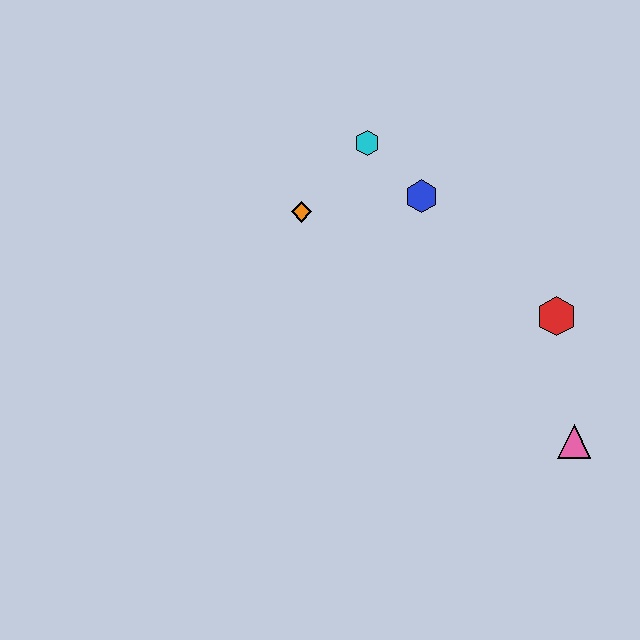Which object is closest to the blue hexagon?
The cyan hexagon is closest to the blue hexagon.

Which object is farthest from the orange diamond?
The pink triangle is farthest from the orange diamond.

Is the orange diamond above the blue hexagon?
No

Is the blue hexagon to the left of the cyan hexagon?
No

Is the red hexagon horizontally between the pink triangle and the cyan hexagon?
Yes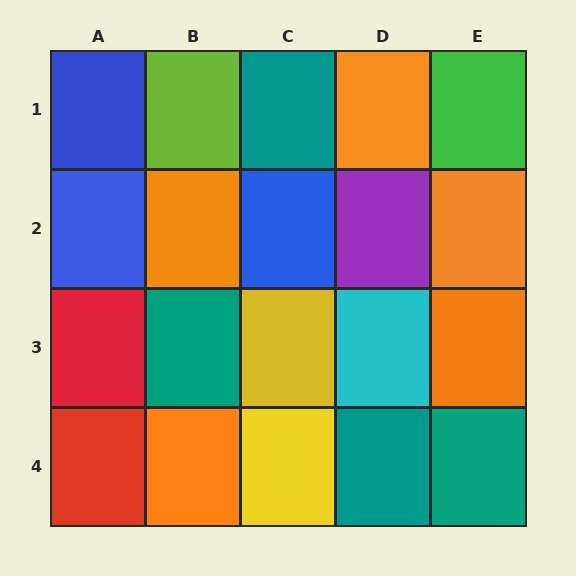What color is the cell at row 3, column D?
Cyan.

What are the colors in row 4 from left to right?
Red, orange, yellow, teal, teal.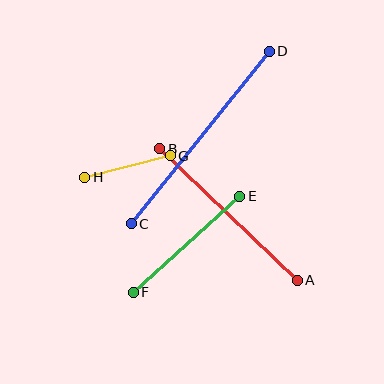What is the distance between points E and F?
The distance is approximately 144 pixels.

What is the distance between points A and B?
The distance is approximately 190 pixels.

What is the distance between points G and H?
The distance is approximately 88 pixels.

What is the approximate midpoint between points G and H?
The midpoint is at approximately (128, 167) pixels.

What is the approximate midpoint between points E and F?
The midpoint is at approximately (186, 244) pixels.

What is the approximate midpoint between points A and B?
The midpoint is at approximately (229, 215) pixels.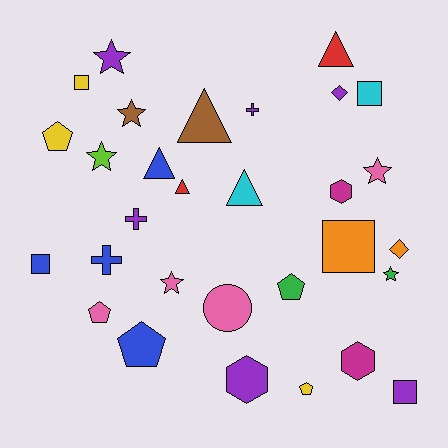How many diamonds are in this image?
There are 2 diamonds.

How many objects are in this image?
There are 30 objects.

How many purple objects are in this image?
There are 6 purple objects.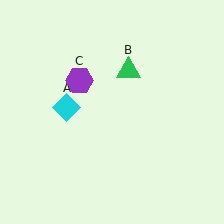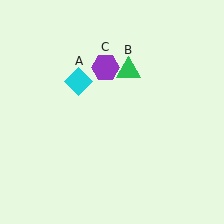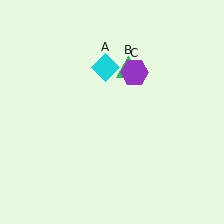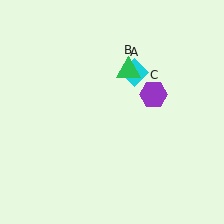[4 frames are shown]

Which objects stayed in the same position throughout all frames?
Green triangle (object B) remained stationary.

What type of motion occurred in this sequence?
The cyan diamond (object A), purple hexagon (object C) rotated clockwise around the center of the scene.